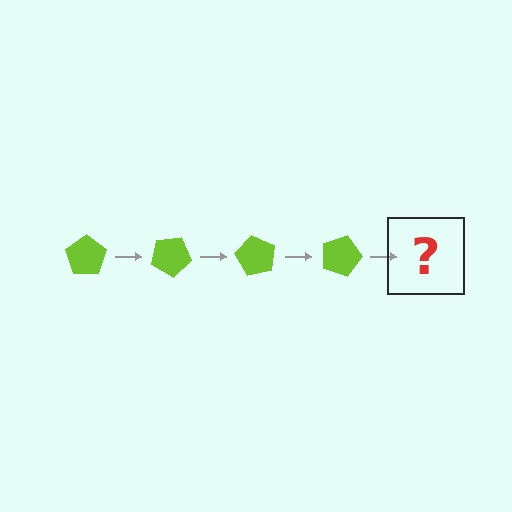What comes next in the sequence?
The next element should be a lime pentagon rotated 120 degrees.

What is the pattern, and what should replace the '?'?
The pattern is that the pentagon rotates 30 degrees each step. The '?' should be a lime pentagon rotated 120 degrees.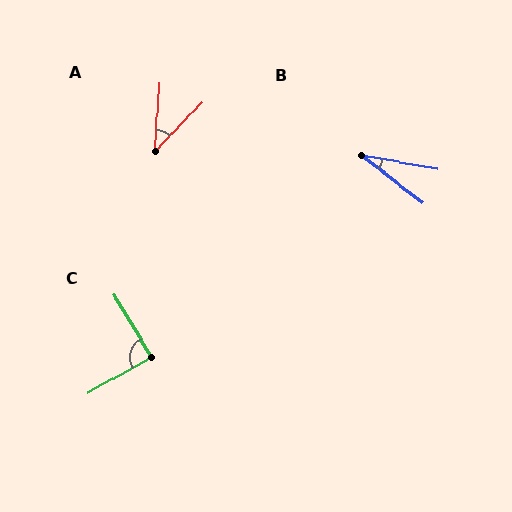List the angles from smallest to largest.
B (27°), A (40°), C (88°).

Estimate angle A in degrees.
Approximately 40 degrees.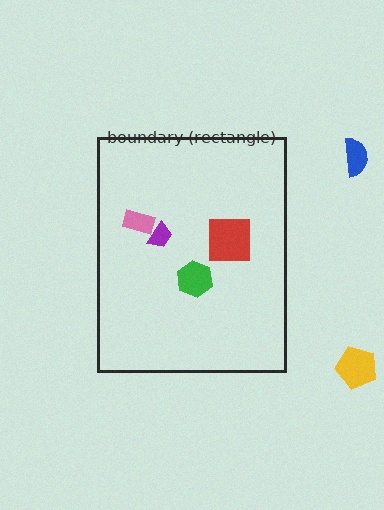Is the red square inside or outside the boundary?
Inside.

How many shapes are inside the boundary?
4 inside, 2 outside.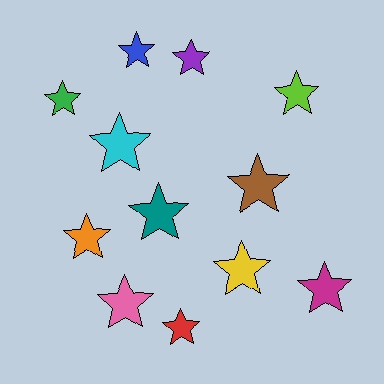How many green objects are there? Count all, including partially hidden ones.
There is 1 green object.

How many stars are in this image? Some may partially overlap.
There are 12 stars.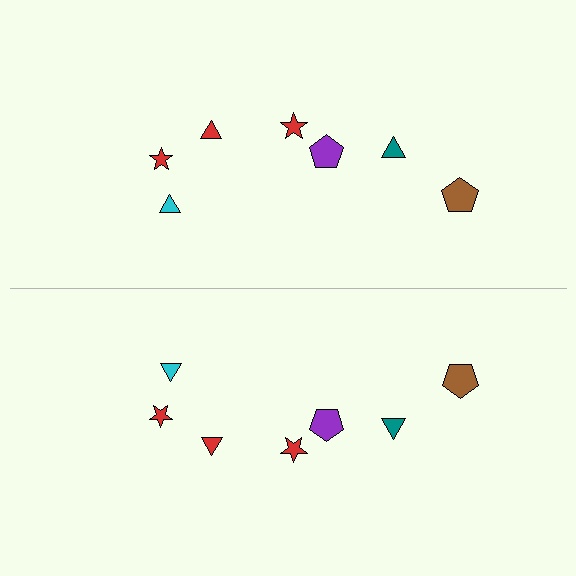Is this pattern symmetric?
Yes, this pattern has bilateral (reflection) symmetry.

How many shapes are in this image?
There are 14 shapes in this image.